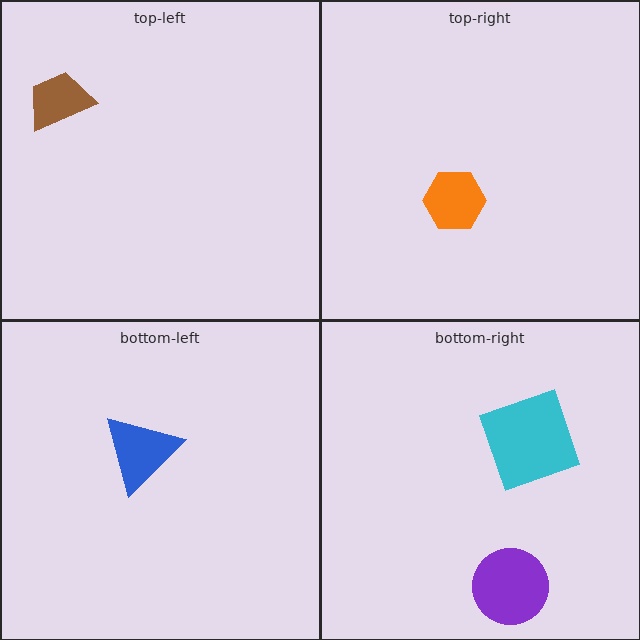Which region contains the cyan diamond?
The bottom-right region.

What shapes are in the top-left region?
The brown trapezoid.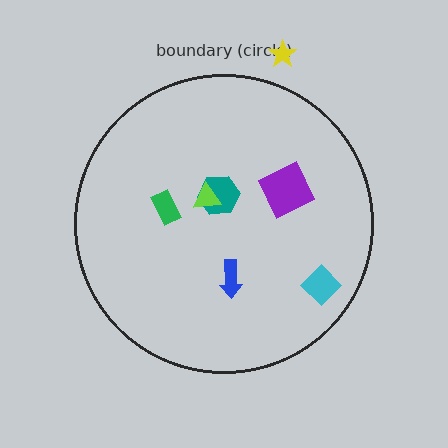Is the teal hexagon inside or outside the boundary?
Inside.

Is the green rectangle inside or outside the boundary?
Inside.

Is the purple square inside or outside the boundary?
Inside.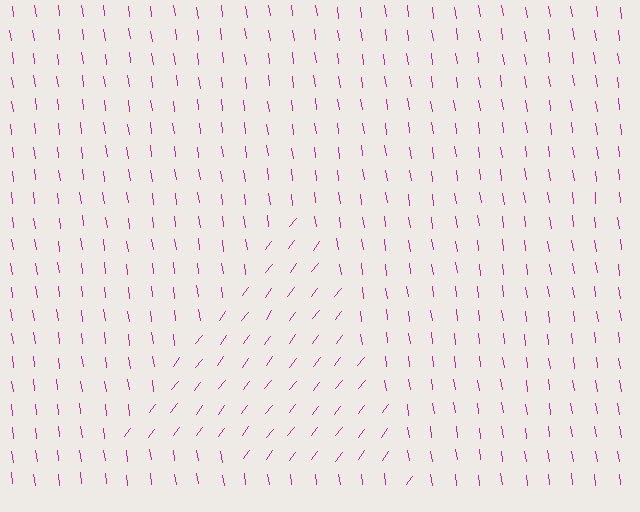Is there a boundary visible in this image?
Yes, there is a texture boundary formed by a change in line orientation.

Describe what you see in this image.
The image is filled with small magenta line segments. A triangle region in the image has lines oriented differently from the surrounding lines, creating a visible texture boundary.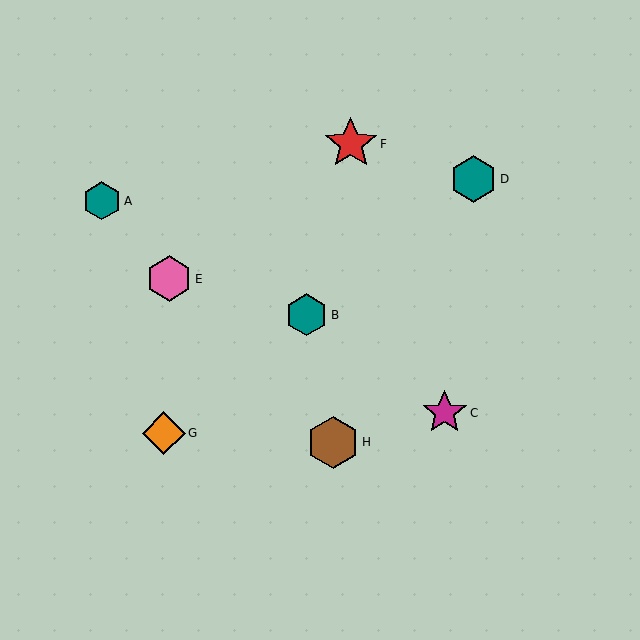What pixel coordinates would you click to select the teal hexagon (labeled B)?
Click at (307, 315) to select the teal hexagon B.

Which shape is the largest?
The red star (labeled F) is the largest.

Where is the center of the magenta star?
The center of the magenta star is at (445, 413).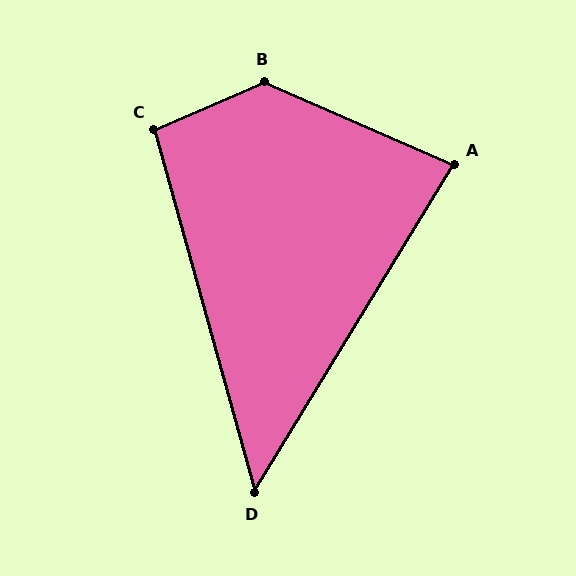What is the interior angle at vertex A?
Approximately 82 degrees (acute).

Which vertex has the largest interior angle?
B, at approximately 133 degrees.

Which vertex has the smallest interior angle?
D, at approximately 47 degrees.